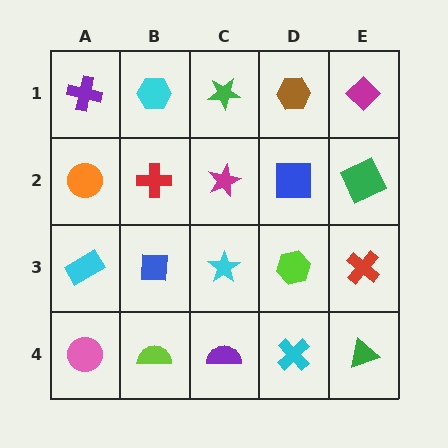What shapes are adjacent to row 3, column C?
A magenta star (row 2, column C), a purple semicircle (row 4, column C), a blue square (row 3, column B), a lime hexagon (row 3, column D).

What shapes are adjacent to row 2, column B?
A cyan hexagon (row 1, column B), a blue square (row 3, column B), an orange circle (row 2, column A), a magenta star (row 2, column C).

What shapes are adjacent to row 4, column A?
A cyan rectangle (row 3, column A), a lime semicircle (row 4, column B).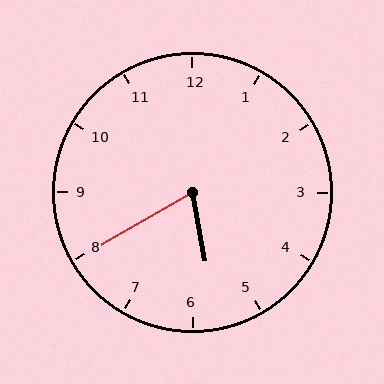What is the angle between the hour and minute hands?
Approximately 70 degrees.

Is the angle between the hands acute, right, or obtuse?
It is acute.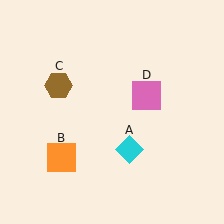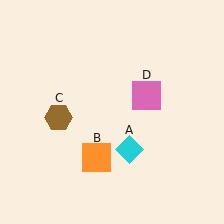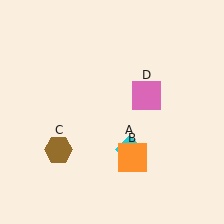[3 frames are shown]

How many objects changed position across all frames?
2 objects changed position: orange square (object B), brown hexagon (object C).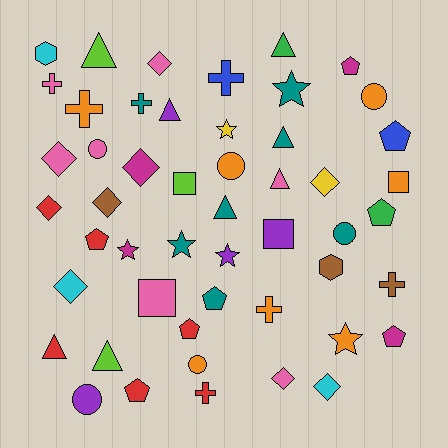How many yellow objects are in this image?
There are 2 yellow objects.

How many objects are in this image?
There are 50 objects.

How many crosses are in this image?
There are 7 crosses.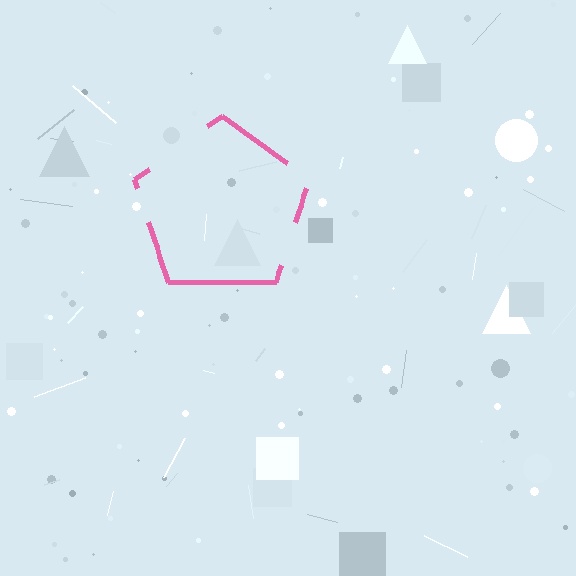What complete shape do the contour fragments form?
The contour fragments form a pentagon.